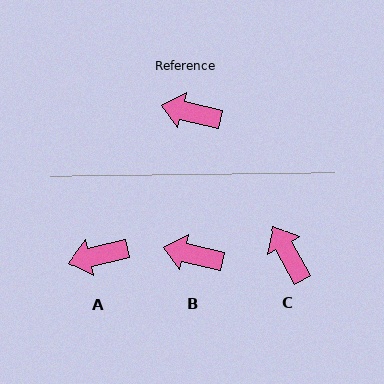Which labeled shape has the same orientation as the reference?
B.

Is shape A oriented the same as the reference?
No, it is off by about 27 degrees.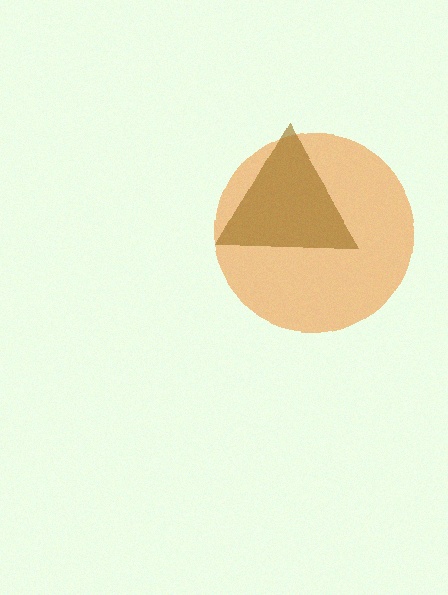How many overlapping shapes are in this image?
There are 2 overlapping shapes in the image.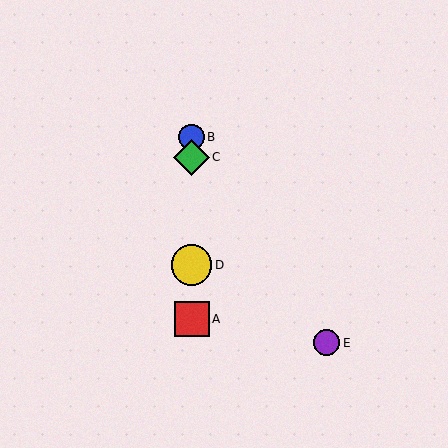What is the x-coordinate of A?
Object A is at x≈192.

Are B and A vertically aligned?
Yes, both are at x≈192.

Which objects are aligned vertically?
Objects A, B, C, D are aligned vertically.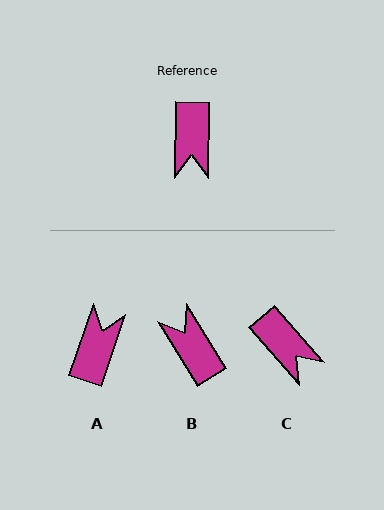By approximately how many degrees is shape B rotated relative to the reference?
Approximately 148 degrees clockwise.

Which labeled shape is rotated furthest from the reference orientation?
A, about 162 degrees away.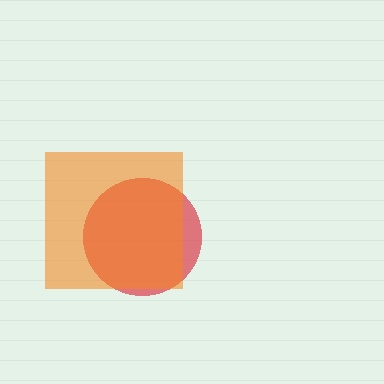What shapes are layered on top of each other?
The layered shapes are: a red circle, an orange square.